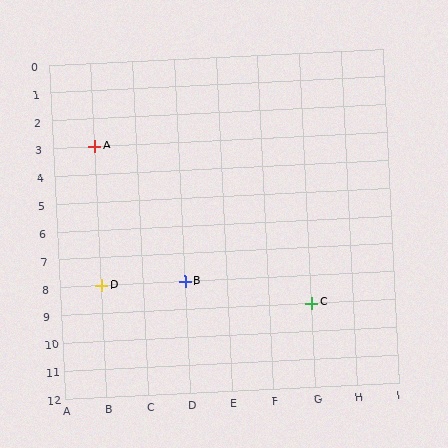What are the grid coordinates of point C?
Point C is at grid coordinates (G, 9).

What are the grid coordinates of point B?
Point B is at grid coordinates (D, 8).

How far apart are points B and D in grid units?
Points B and D are 2 columns apart.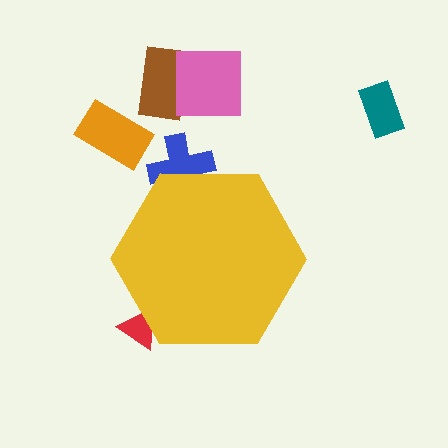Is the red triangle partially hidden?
Yes, the red triangle is partially hidden behind the yellow hexagon.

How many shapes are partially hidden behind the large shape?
2 shapes are partially hidden.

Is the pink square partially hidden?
No, the pink square is fully visible.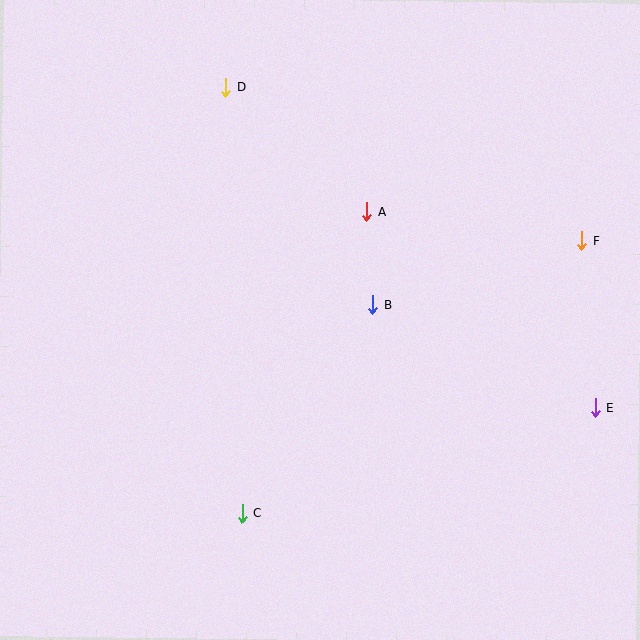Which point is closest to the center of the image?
Point B at (373, 305) is closest to the center.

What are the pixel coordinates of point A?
Point A is at (367, 211).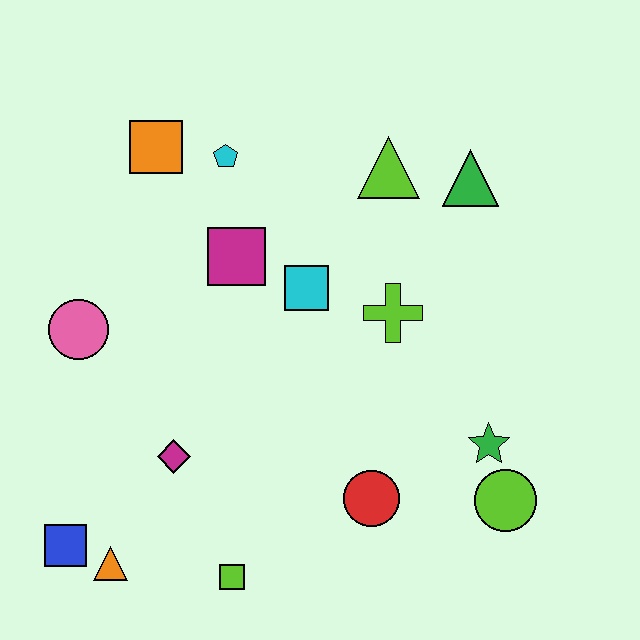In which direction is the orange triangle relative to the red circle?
The orange triangle is to the left of the red circle.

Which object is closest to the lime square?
The orange triangle is closest to the lime square.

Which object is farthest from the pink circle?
The lime circle is farthest from the pink circle.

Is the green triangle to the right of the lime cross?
Yes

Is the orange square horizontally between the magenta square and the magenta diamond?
No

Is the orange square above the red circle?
Yes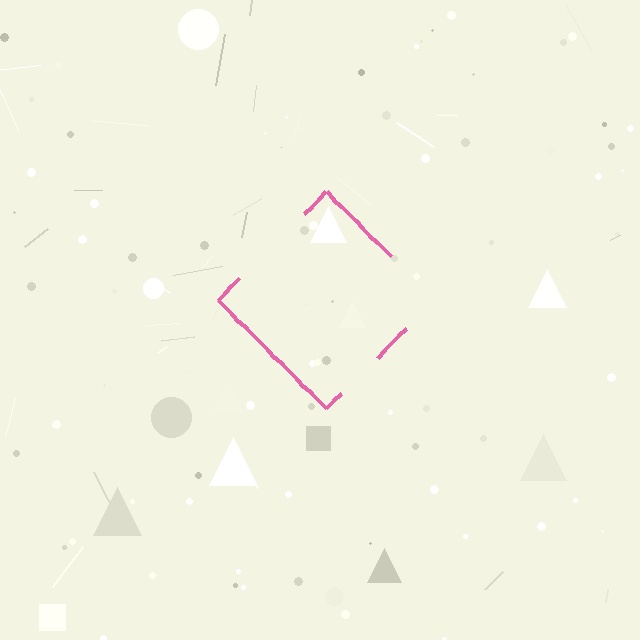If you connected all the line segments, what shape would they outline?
They would outline a diamond.